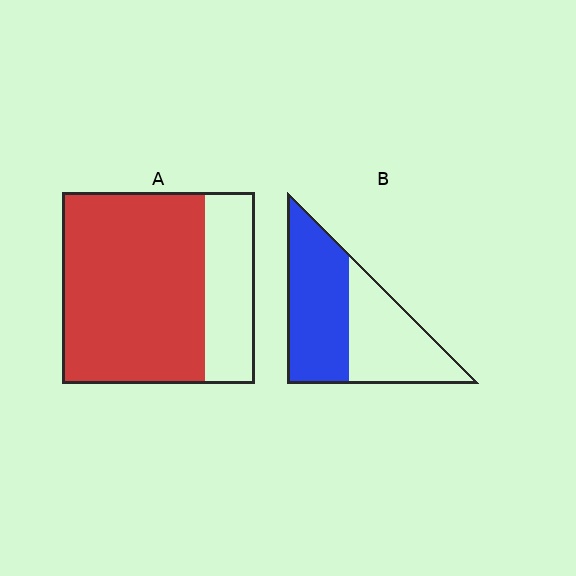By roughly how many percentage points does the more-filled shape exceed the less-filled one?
By roughly 20 percentage points (A over B).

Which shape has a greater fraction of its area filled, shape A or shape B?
Shape A.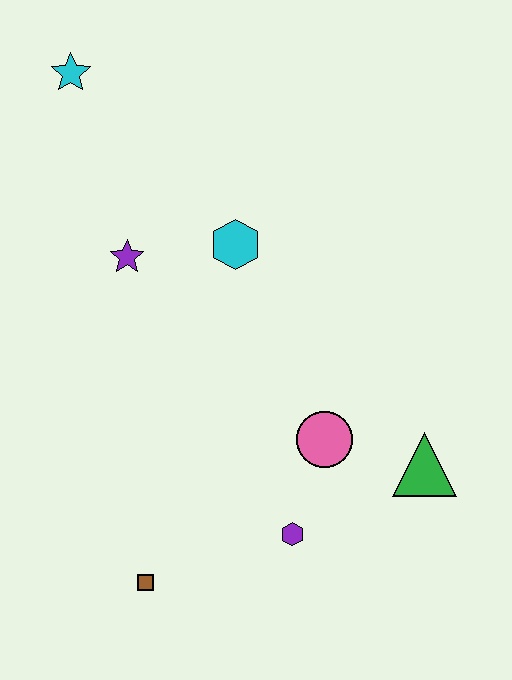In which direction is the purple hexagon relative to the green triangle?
The purple hexagon is to the left of the green triangle.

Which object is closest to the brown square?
The purple hexagon is closest to the brown square.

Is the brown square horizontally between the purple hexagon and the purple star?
Yes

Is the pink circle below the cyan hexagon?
Yes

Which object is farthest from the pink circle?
The cyan star is farthest from the pink circle.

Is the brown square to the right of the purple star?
Yes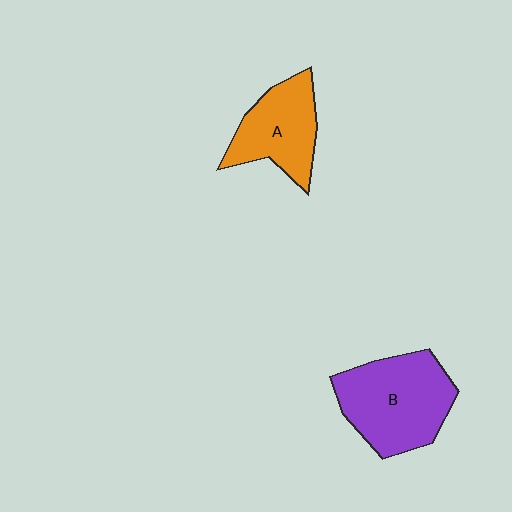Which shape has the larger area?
Shape B (purple).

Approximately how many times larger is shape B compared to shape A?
Approximately 1.4 times.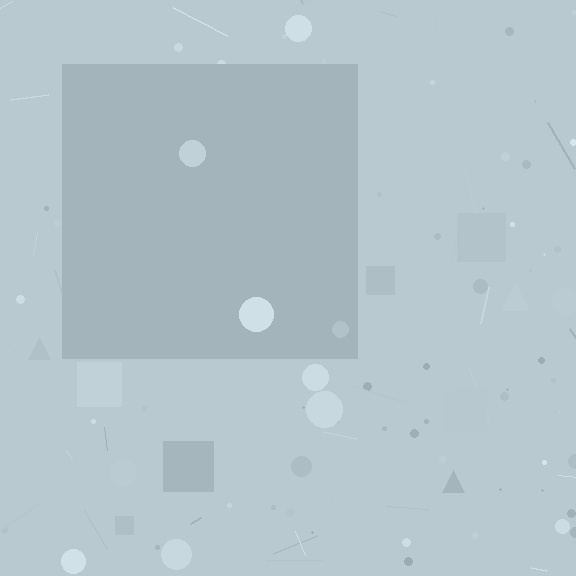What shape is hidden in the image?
A square is hidden in the image.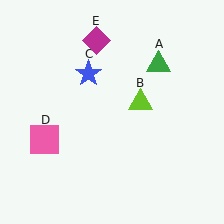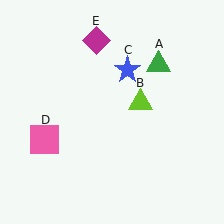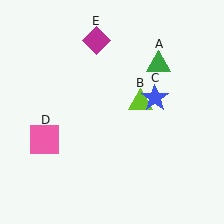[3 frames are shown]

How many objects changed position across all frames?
1 object changed position: blue star (object C).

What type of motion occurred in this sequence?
The blue star (object C) rotated clockwise around the center of the scene.